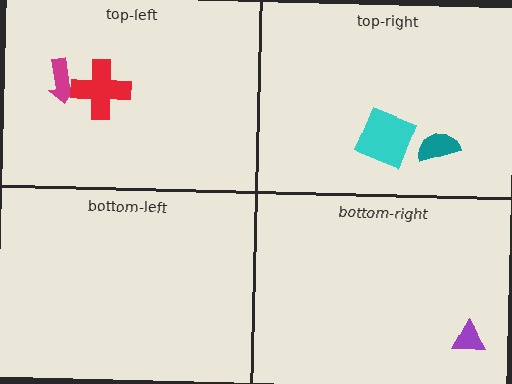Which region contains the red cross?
The top-left region.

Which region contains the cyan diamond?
The top-right region.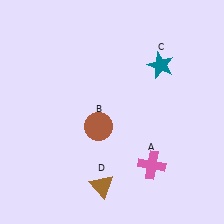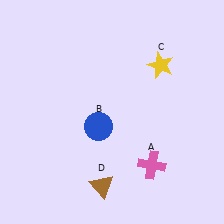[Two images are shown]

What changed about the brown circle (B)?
In Image 1, B is brown. In Image 2, it changed to blue.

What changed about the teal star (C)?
In Image 1, C is teal. In Image 2, it changed to yellow.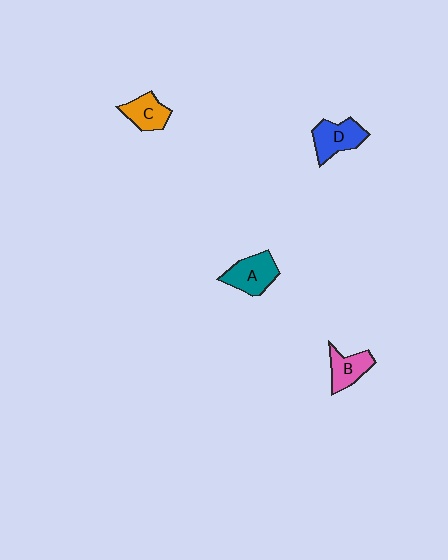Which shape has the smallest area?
Shape C (orange).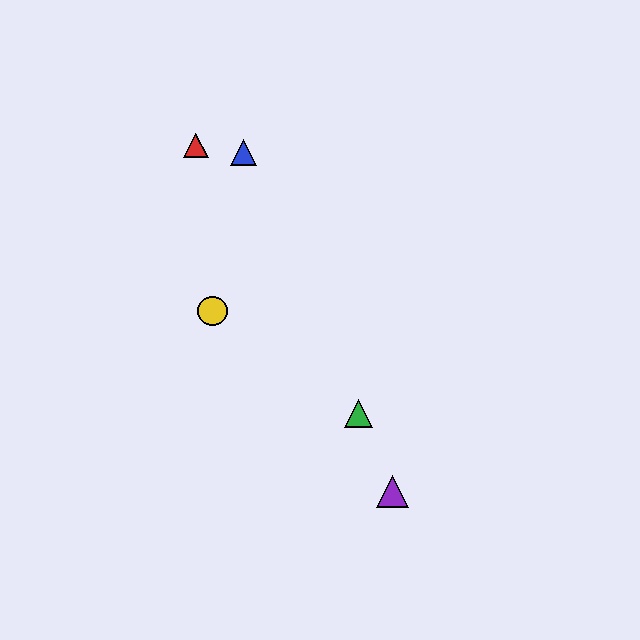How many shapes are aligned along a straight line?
3 shapes (the blue triangle, the green triangle, the purple triangle) are aligned along a straight line.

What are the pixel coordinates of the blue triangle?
The blue triangle is at (243, 153).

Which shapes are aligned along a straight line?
The blue triangle, the green triangle, the purple triangle are aligned along a straight line.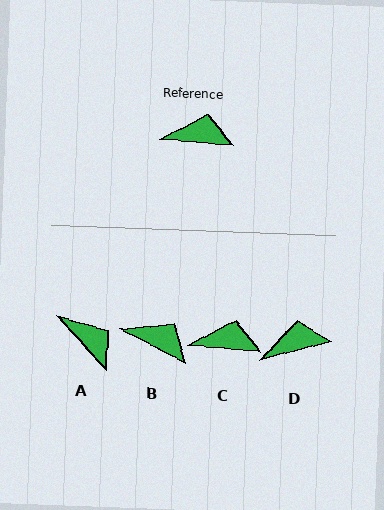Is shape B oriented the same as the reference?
No, it is off by about 22 degrees.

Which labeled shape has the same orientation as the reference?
C.